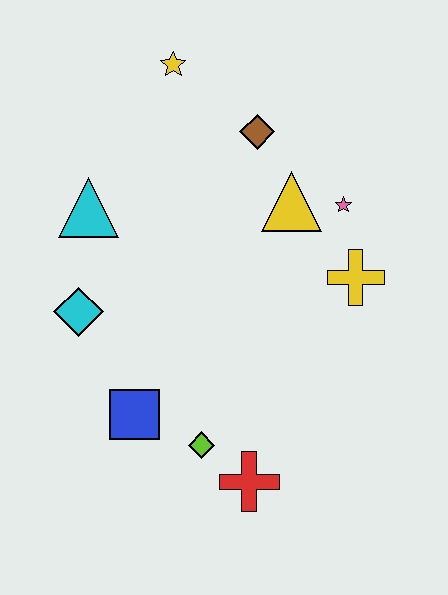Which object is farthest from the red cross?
The yellow star is farthest from the red cross.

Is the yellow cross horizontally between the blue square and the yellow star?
No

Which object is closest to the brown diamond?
The yellow triangle is closest to the brown diamond.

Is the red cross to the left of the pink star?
Yes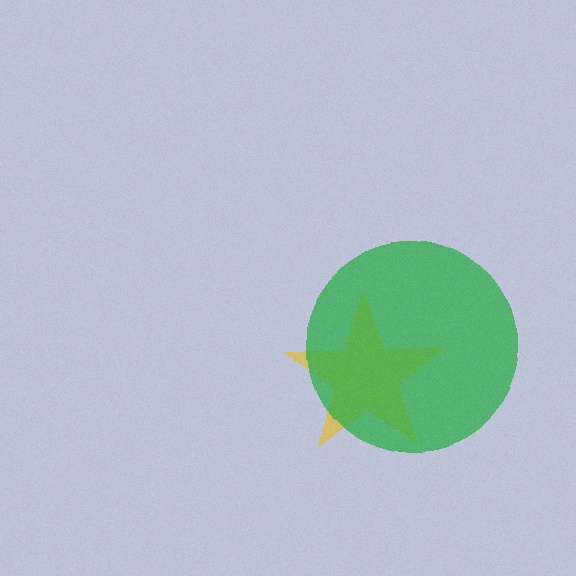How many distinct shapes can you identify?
There are 2 distinct shapes: a yellow star, a green circle.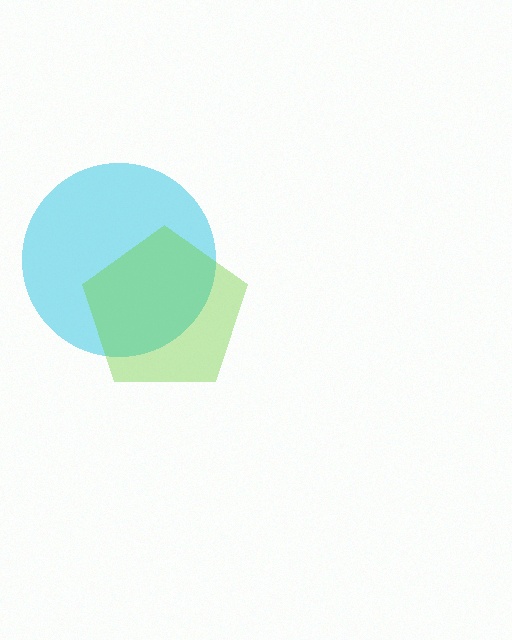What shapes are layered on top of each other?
The layered shapes are: a cyan circle, a lime pentagon.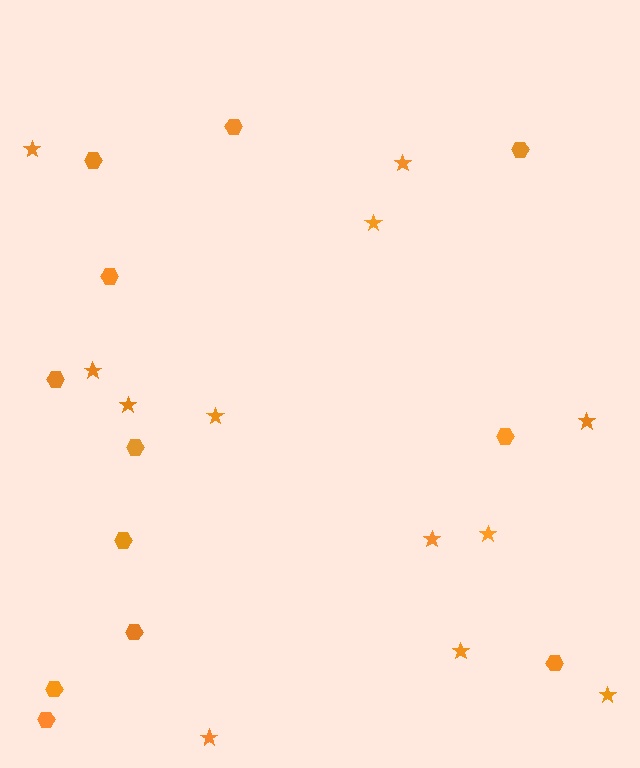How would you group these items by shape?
There are 2 groups: one group of hexagons (12) and one group of stars (12).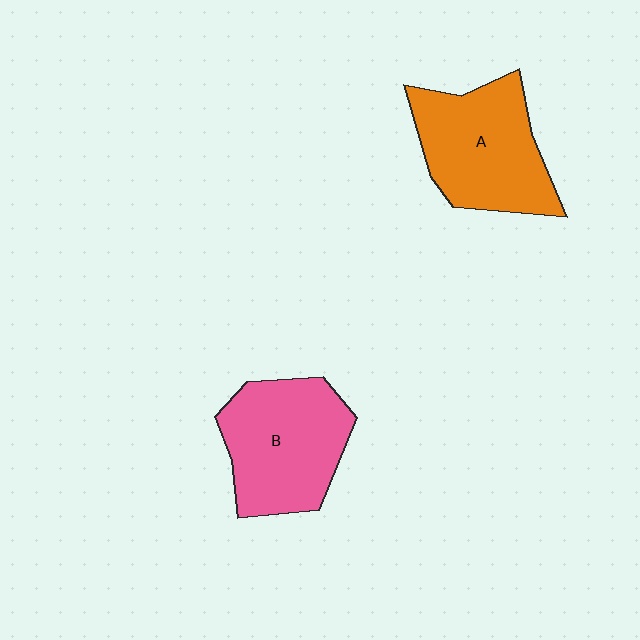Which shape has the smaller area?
Shape B (pink).